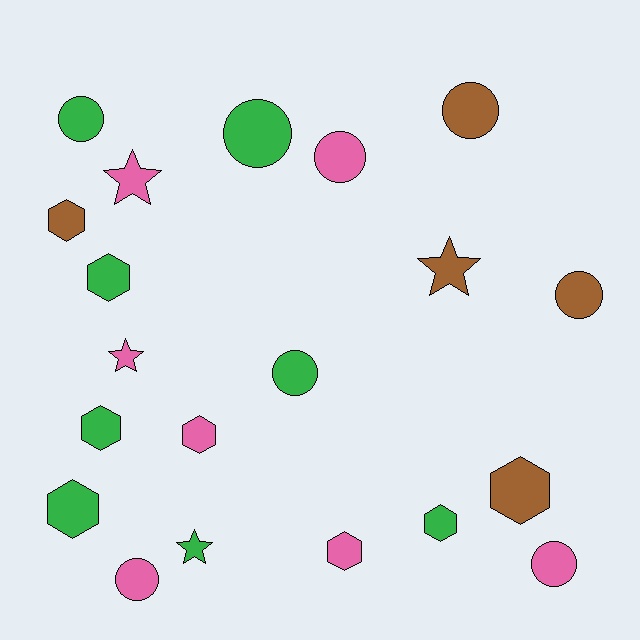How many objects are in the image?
There are 20 objects.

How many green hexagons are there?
There are 4 green hexagons.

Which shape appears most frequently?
Hexagon, with 8 objects.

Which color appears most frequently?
Green, with 8 objects.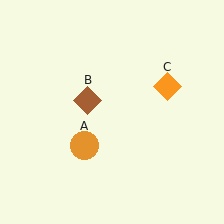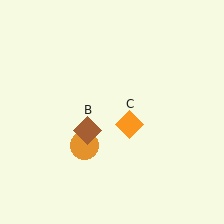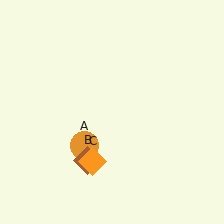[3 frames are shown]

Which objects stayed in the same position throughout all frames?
Orange circle (object A) remained stationary.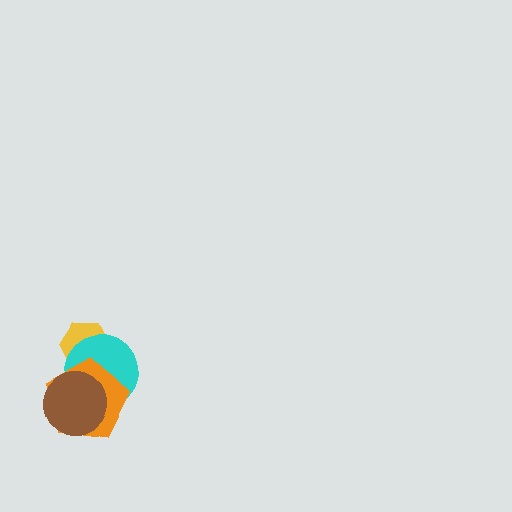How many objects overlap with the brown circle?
2 objects overlap with the brown circle.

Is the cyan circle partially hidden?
Yes, it is partially covered by another shape.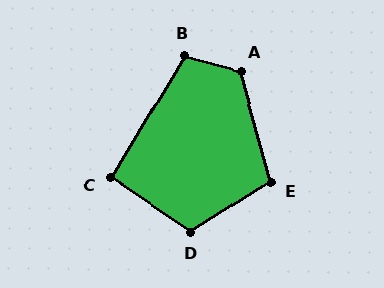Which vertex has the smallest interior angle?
C, at approximately 93 degrees.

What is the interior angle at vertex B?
Approximately 107 degrees (obtuse).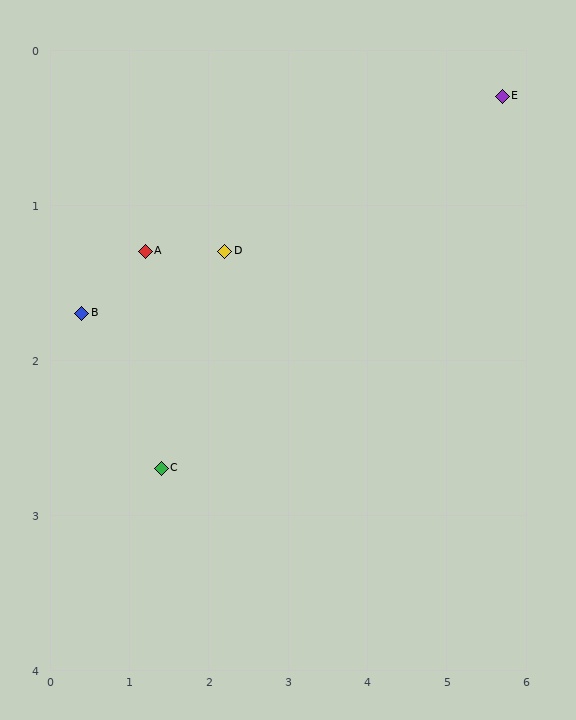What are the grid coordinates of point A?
Point A is at approximately (1.2, 1.3).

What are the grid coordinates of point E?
Point E is at approximately (5.7, 0.3).